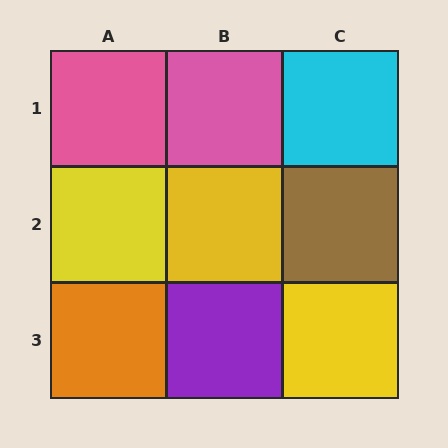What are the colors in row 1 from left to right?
Pink, pink, cyan.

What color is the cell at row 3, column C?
Yellow.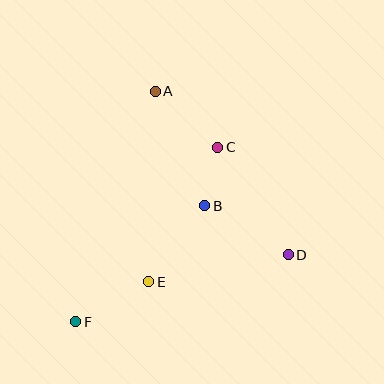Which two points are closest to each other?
Points B and C are closest to each other.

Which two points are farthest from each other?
Points A and F are farthest from each other.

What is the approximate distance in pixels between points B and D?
The distance between B and D is approximately 97 pixels.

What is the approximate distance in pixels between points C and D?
The distance between C and D is approximately 128 pixels.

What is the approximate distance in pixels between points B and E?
The distance between B and E is approximately 95 pixels.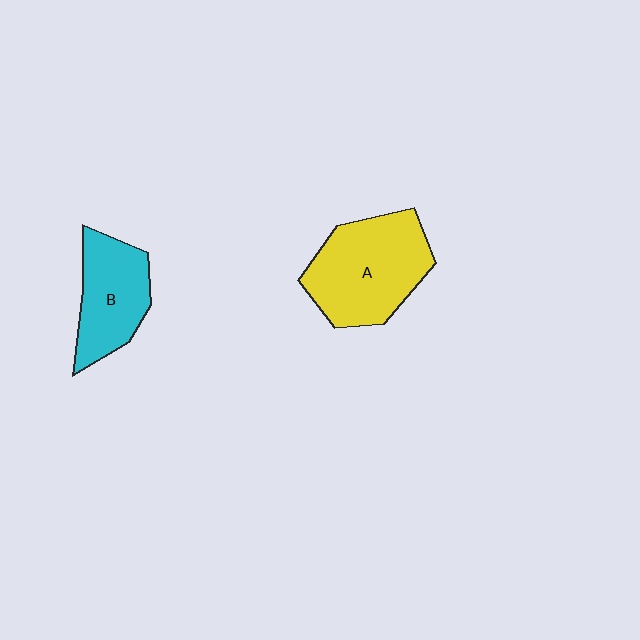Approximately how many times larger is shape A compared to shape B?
Approximately 1.4 times.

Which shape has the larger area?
Shape A (yellow).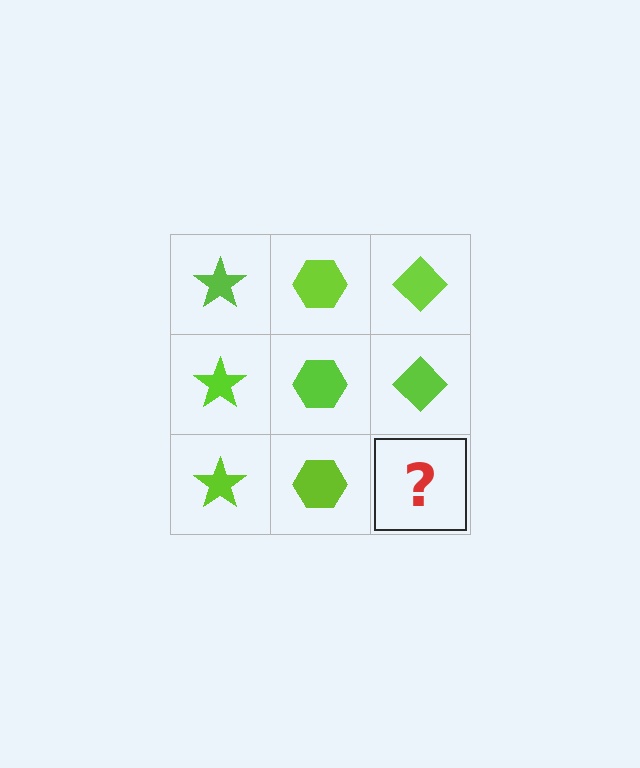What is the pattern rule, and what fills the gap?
The rule is that each column has a consistent shape. The gap should be filled with a lime diamond.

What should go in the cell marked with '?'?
The missing cell should contain a lime diamond.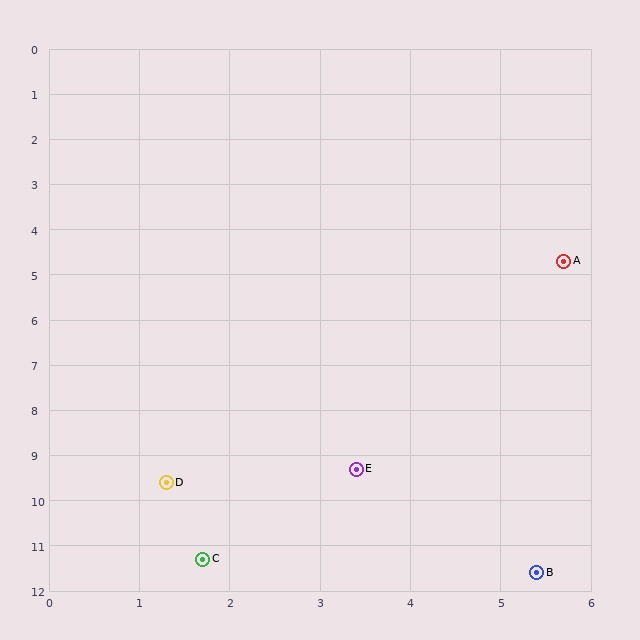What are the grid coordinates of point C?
Point C is at approximately (1.7, 11.3).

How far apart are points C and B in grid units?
Points C and B are about 3.7 grid units apart.